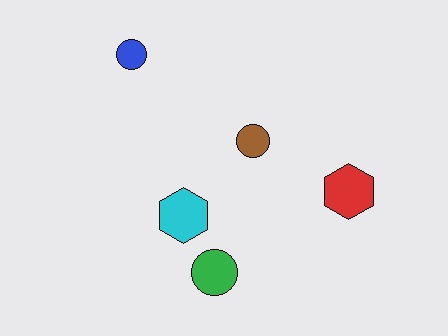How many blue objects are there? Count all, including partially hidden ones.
There is 1 blue object.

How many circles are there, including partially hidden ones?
There are 3 circles.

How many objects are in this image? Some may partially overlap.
There are 5 objects.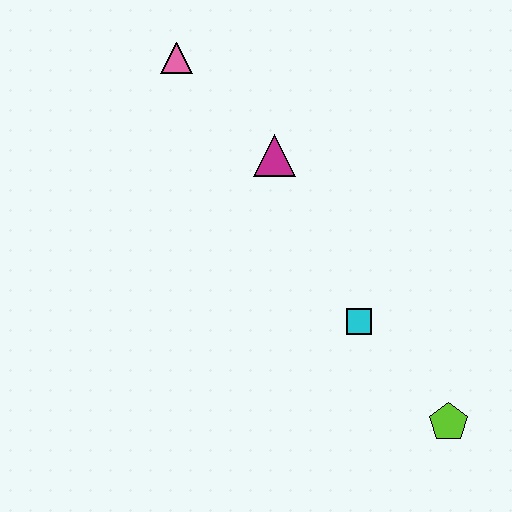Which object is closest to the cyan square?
The lime pentagon is closest to the cyan square.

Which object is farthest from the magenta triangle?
The lime pentagon is farthest from the magenta triangle.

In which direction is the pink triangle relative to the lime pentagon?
The pink triangle is above the lime pentagon.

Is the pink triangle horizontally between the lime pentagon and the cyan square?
No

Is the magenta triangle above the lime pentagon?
Yes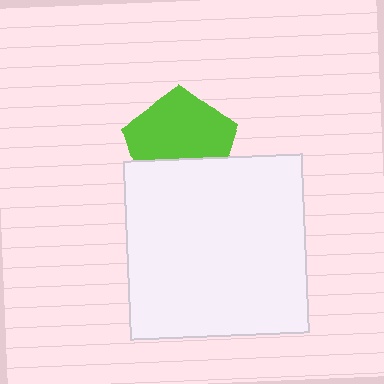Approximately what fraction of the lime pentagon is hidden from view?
Roughly 36% of the lime pentagon is hidden behind the white square.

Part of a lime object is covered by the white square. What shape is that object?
It is a pentagon.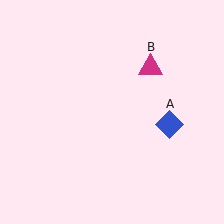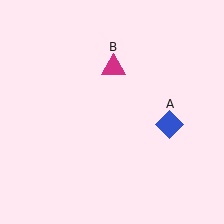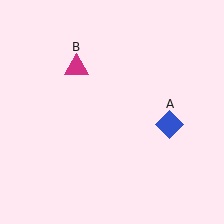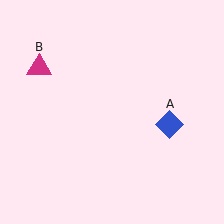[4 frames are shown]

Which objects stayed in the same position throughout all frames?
Blue diamond (object A) remained stationary.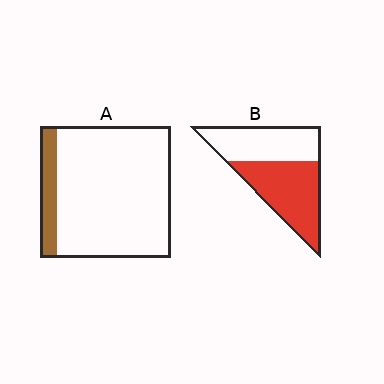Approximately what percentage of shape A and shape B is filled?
A is approximately 15% and B is approximately 55%.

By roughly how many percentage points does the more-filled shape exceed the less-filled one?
By roughly 40 percentage points (B over A).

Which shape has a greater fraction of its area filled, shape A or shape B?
Shape B.